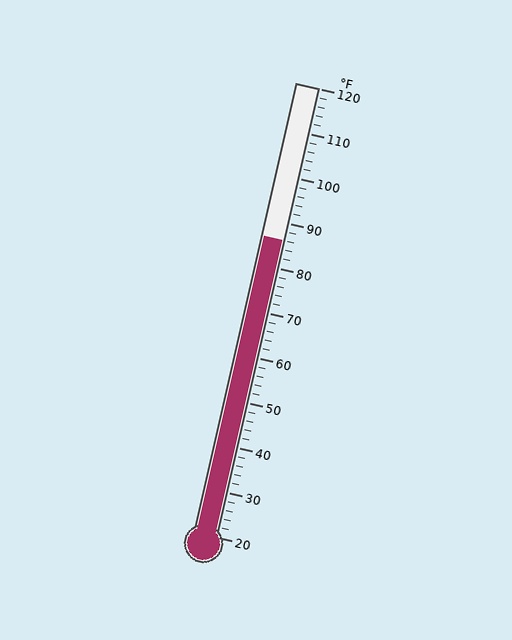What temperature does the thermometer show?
The thermometer shows approximately 86°F.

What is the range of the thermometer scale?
The thermometer scale ranges from 20°F to 120°F.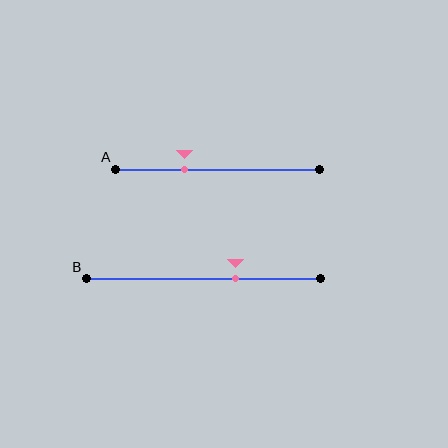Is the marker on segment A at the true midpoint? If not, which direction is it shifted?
No, the marker on segment A is shifted to the left by about 16% of the segment length.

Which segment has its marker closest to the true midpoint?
Segment B has its marker closest to the true midpoint.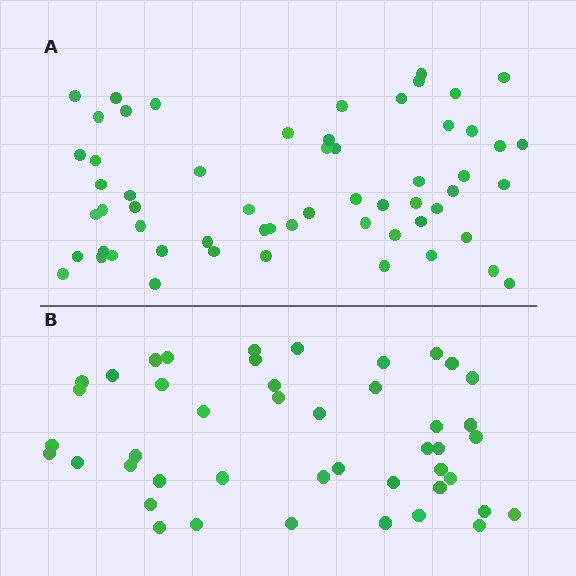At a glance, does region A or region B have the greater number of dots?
Region A (the top region) has more dots.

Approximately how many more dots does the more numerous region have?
Region A has approximately 15 more dots than region B.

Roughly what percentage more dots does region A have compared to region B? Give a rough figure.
About 30% more.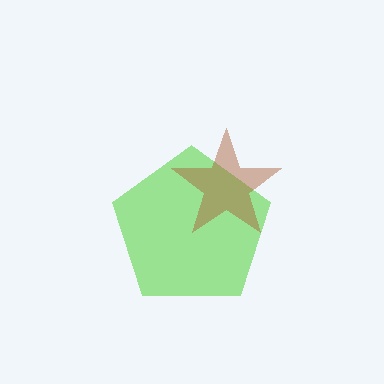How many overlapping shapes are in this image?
There are 2 overlapping shapes in the image.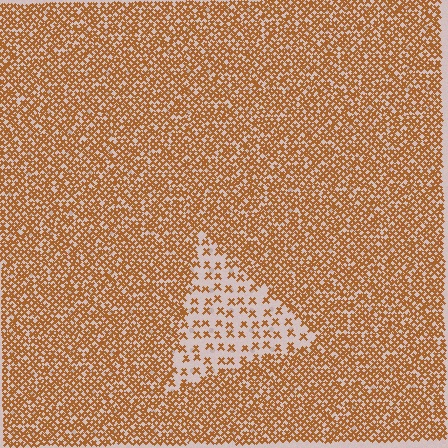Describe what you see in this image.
The image contains small brown elements arranged at two different densities. A triangle-shaped region is visible where the elements are less densely packed than the surrounding area.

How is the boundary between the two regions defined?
The boundary is defined by a change in element density (approximately 3.0x ratio). All elements are the same color, size, and shape.